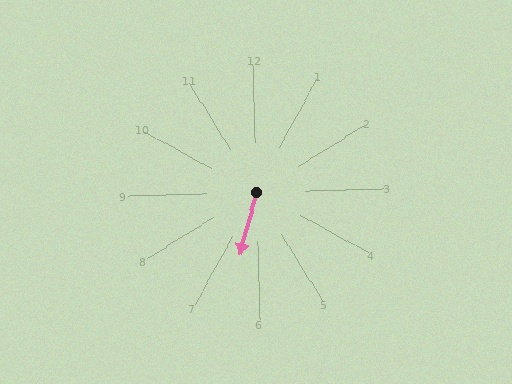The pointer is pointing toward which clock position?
Roughly 7 o'clock.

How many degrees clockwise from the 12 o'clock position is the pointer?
Approximately 196 degrees.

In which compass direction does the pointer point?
South.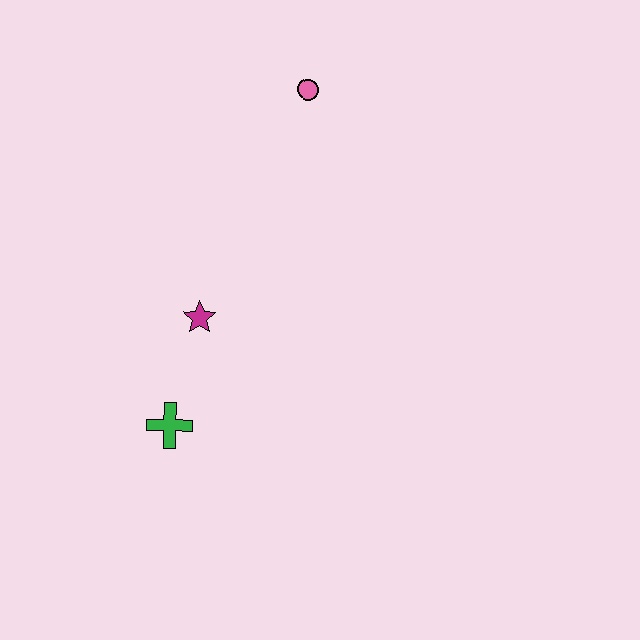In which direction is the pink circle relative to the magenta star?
The pink circle is above the magenta star.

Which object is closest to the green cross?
The magenta star is closest to the green cross.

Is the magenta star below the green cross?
No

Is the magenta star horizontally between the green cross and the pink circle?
Yes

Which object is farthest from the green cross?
The pink circle is farthest from the green cross.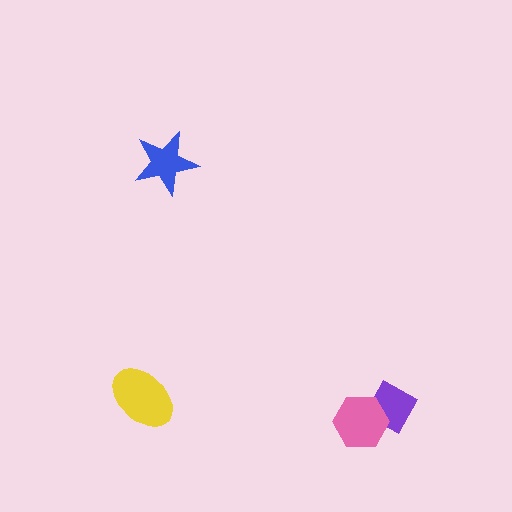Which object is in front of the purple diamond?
The pink hexagon is in front of the purple diamond.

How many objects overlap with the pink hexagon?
1 object overlaps with the pink hexagon.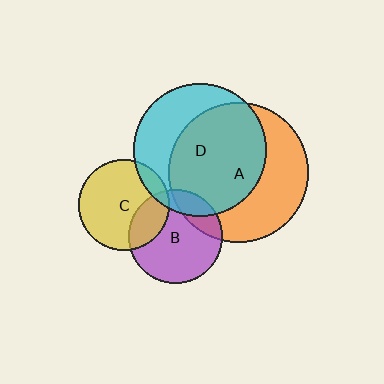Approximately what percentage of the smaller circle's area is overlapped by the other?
Approximately 15%.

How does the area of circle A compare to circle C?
Approximately 2.4 times.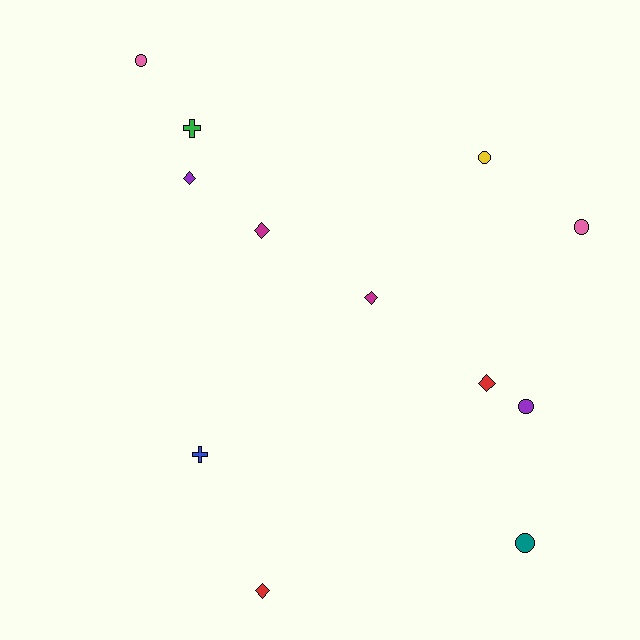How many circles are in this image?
There are 5 circles.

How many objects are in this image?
There are 12 objects.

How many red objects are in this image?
There are 2 red objects.